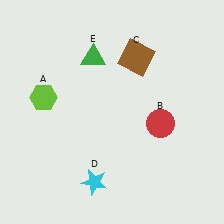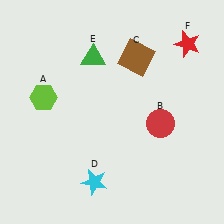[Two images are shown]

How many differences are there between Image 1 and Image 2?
There is 1 difference between the two images.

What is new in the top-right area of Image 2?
A red star (F) was added in the top-right area of Image 2.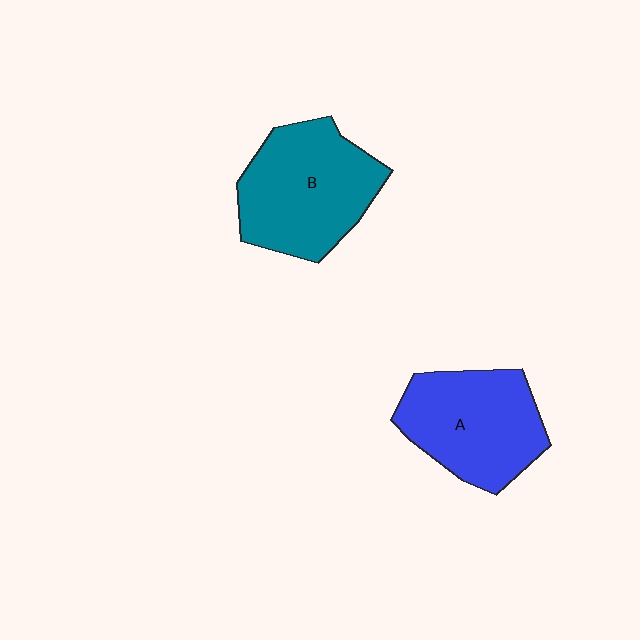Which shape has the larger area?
Shape B (teal).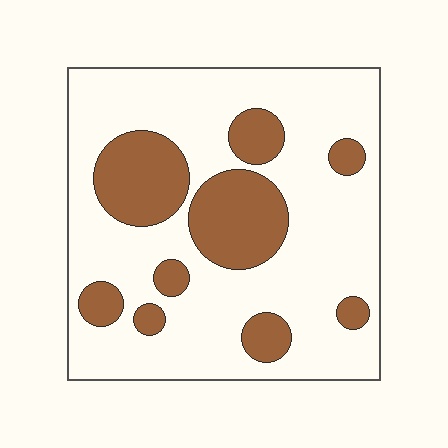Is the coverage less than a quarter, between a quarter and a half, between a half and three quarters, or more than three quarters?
Between a quarter and a half.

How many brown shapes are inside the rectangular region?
9.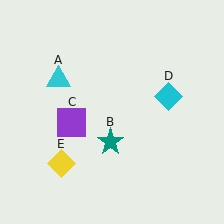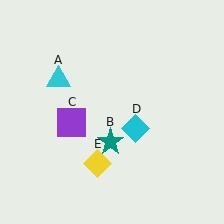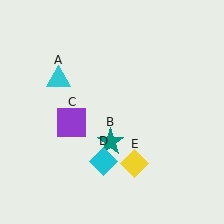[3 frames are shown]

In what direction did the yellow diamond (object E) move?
The yellow diamond (object E) moved right.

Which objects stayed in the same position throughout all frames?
Cyan triangle (object A) and teal star (object B) and purple square (object C) remained stationary.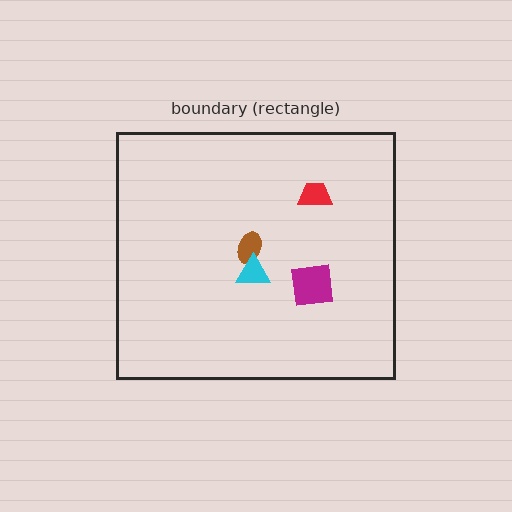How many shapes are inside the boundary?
4 inside, 0 outside.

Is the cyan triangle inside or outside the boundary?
Inside.